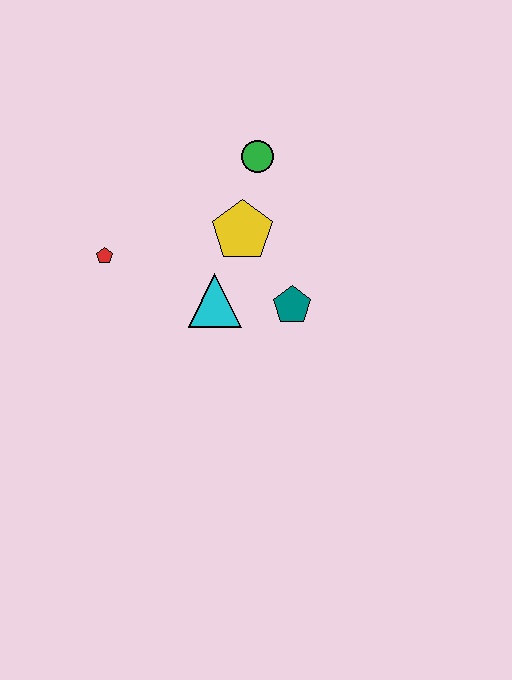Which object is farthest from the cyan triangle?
The green circle is farthest from the cyan triangle.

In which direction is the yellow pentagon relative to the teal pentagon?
The yellow pentagon is above the teal pentagon.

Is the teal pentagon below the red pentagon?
Yes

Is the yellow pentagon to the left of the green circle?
Yes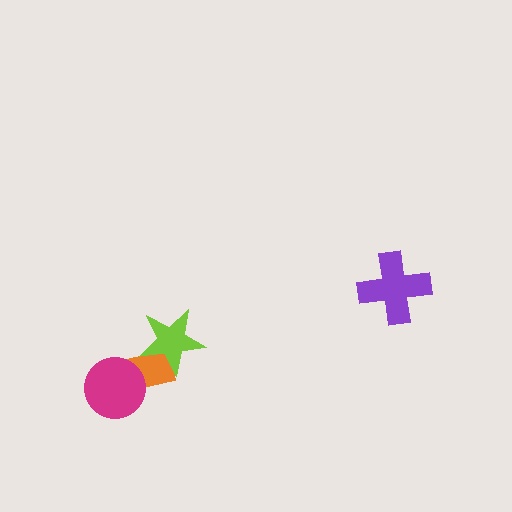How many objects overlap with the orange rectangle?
2 objects overlap with the orange rectangle.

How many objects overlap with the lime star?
1 object overlaps with the lime star.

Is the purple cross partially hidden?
No, no other shape covers it.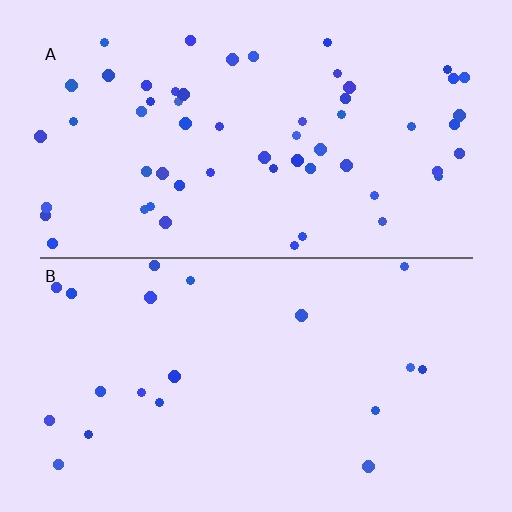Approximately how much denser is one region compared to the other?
Approximately 2.9× — region A over region B.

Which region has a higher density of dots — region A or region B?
A (the top).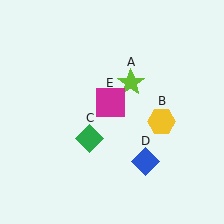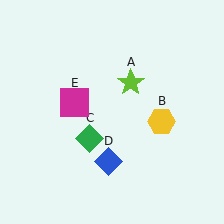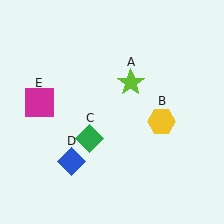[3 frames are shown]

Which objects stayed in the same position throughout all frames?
Lime star (object A) and yellow hexagon (object B) and green diamond (object C) remained stationary.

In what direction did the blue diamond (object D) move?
The blue diamond (object D) moved left.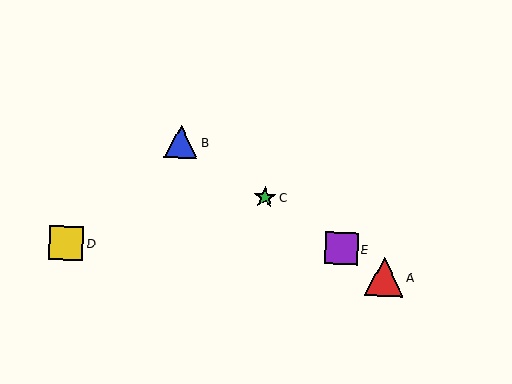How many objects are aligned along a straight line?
4 objects (A, B, C, E) are aligned along a straight line.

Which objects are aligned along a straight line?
Objects A, B, C, E are aligned along a straight line.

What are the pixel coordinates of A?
Object A is at (384, 277).